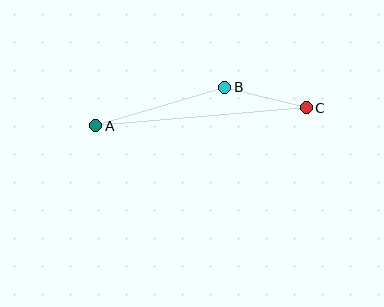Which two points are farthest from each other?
Points A and C are farthest from each other.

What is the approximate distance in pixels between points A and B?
The distance between A and B is approximately 135 pixels.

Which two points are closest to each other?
Points B and C are closest to each other.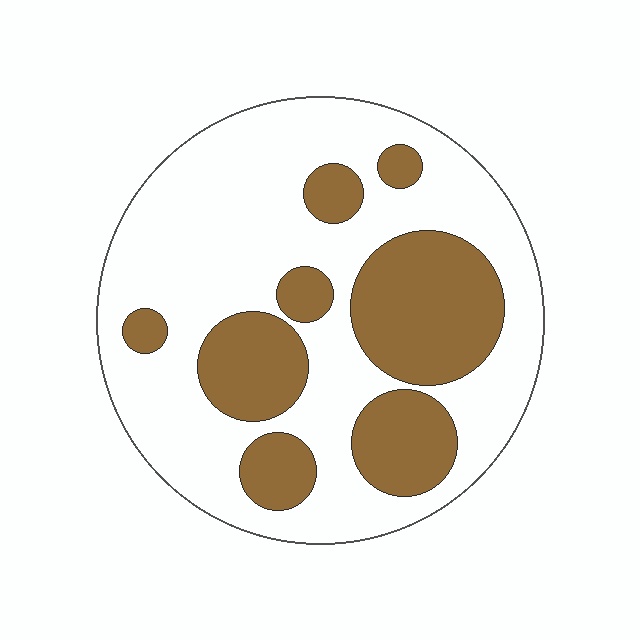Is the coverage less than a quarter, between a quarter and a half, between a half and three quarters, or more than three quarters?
Between a quarter and a half.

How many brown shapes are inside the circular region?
8.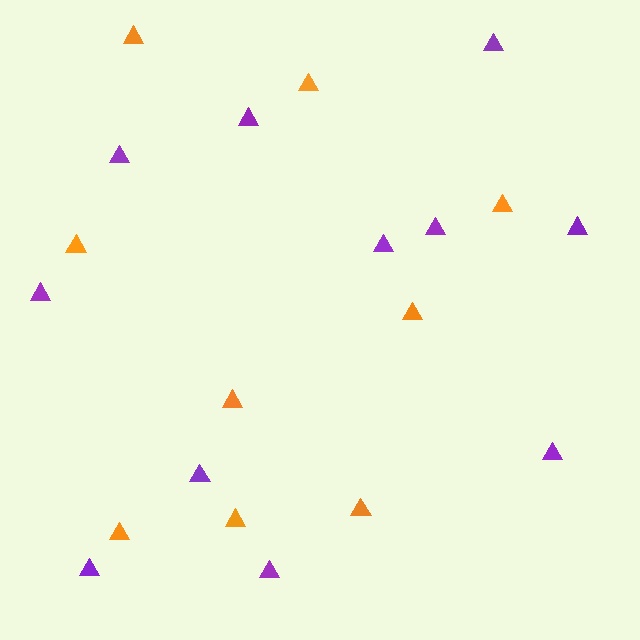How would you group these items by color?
There are 2 groups: one group of purple triangles (11) and one group of orange triangles (9).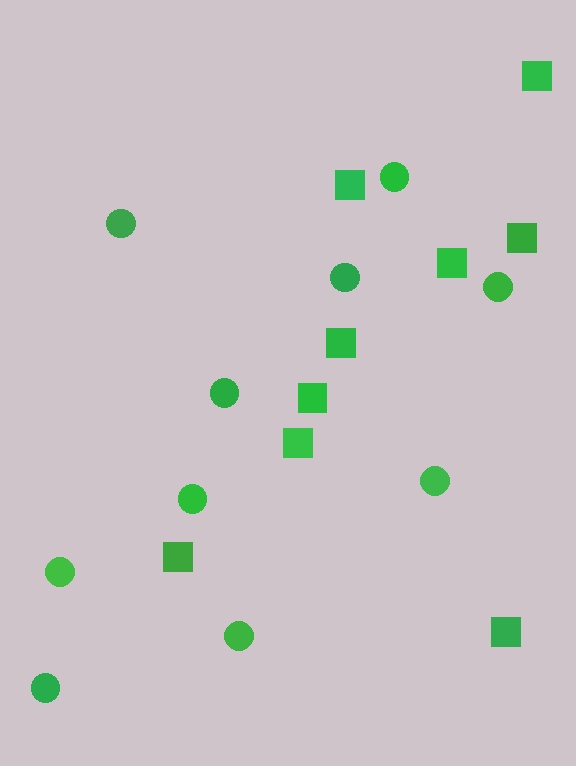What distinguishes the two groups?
There are 2 groups: one group of squares (9) and one group of circles (10).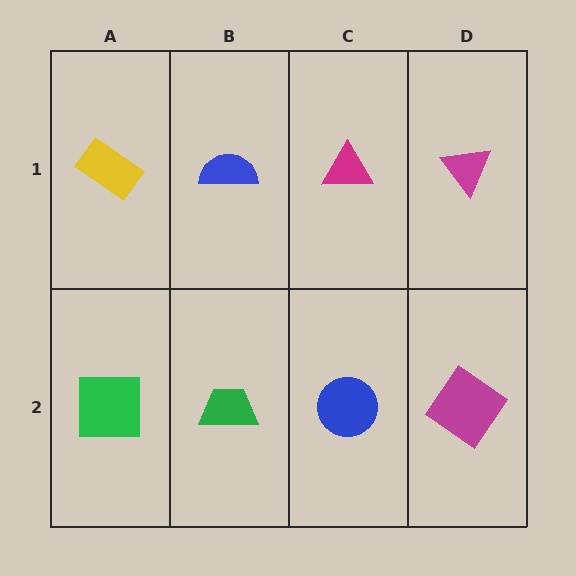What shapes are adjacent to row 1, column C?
A blue circle (row 2, column C), a blue semicircle (row 1, column B), a magenta triangle (row 1, column D).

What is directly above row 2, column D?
A magenta triangle.